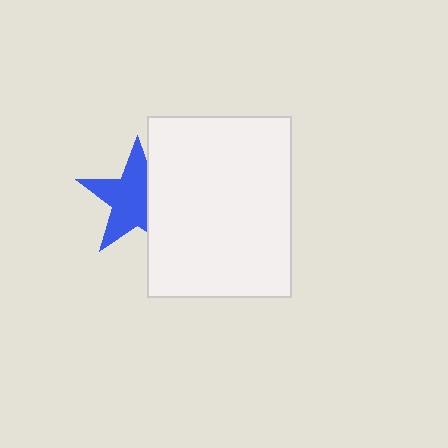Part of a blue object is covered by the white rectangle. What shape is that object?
It is a star.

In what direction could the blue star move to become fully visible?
The blue star could move left. That would shift it out from behind the white rectangle entirely.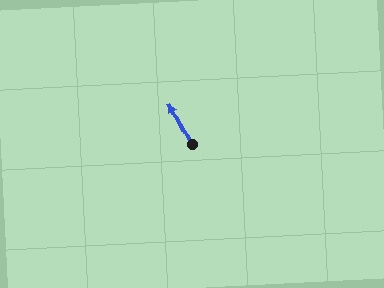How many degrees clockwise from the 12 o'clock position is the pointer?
Approximately 332 degrees.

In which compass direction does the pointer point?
Northwest.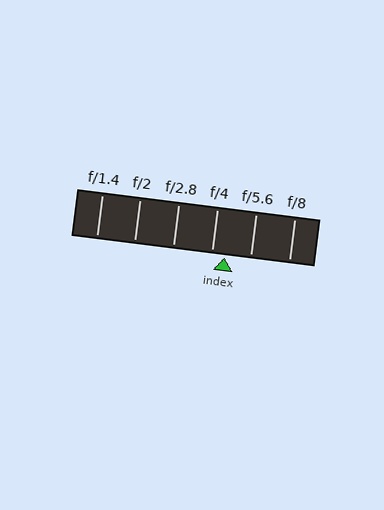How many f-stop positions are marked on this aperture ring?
There are 6 f-stop positions marked.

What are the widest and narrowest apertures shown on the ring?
The widest aperture shown is f/1.4 and the narrowest is f/8.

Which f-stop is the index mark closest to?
The index mark is closest to f/4.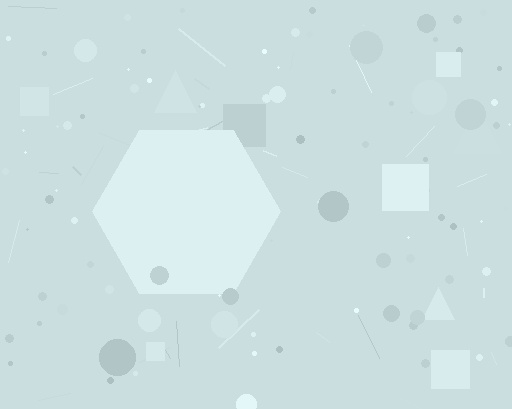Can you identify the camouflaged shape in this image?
The camouflaged shape is a hexagon.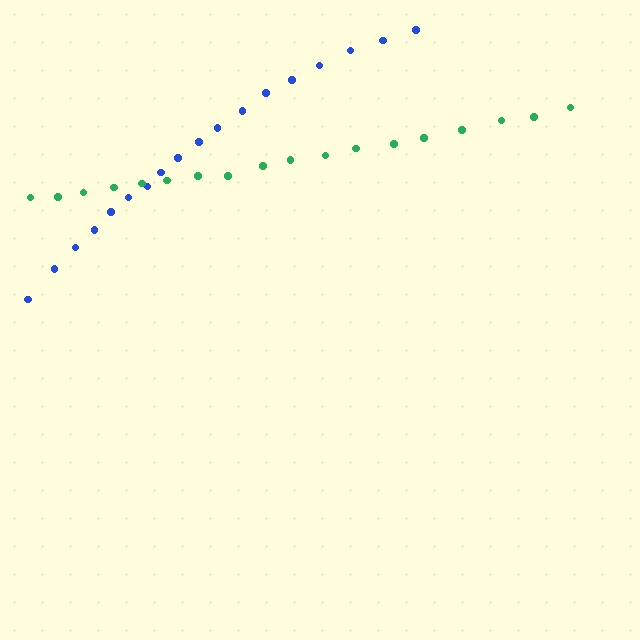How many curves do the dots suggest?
There are 2 distinct paths.